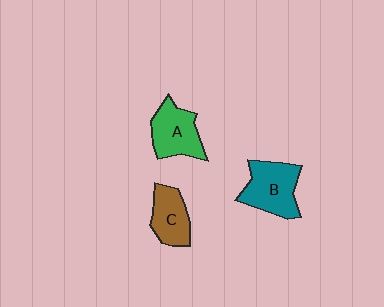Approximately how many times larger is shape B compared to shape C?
Approximately 1.4 times.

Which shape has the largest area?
Shape B (teal).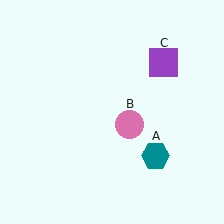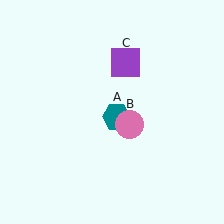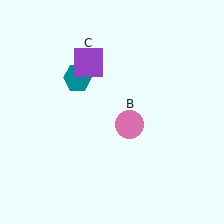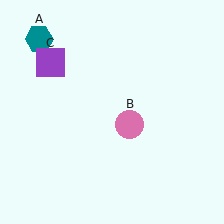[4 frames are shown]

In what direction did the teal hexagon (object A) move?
The teal hexagon (object A) moved up and to the left.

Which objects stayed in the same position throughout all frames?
Pink circle (object B) remained stationary.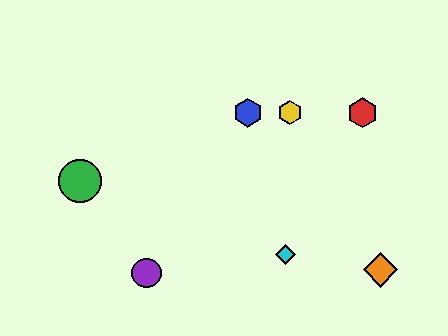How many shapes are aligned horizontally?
3 shapes (the red hexagon, the blue hexagon, the yellow hexagon) are aligned horizontally.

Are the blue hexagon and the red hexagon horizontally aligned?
Yes, both are at y≈113.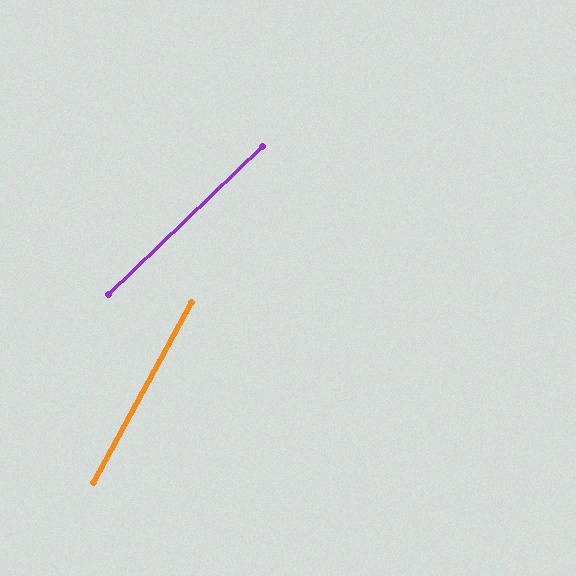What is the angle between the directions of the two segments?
Approximately 17 degrees.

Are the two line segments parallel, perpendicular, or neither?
Neither parallel nor perpendicular — they differ by about 17°.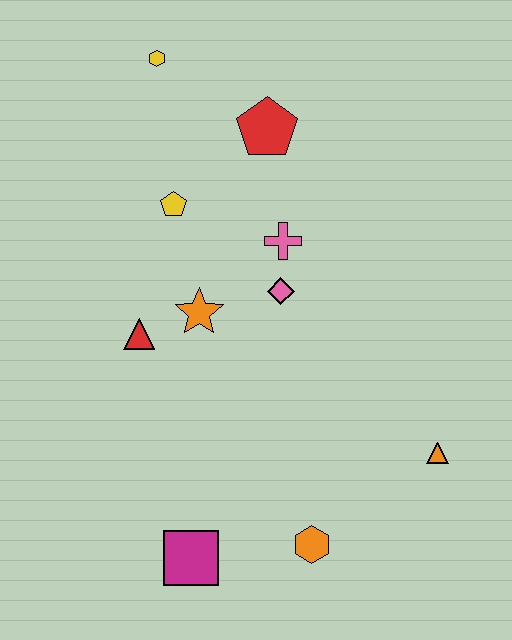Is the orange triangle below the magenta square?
No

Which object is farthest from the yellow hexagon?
The orange hexagon is farthest from the yellow hexagon.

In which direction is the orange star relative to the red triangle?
The orange star is to the right of the red triangle.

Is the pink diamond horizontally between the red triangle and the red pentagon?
No